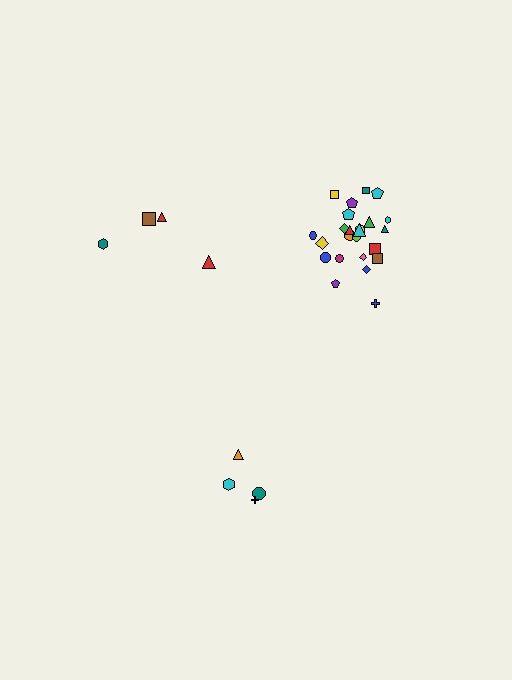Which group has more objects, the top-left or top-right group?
The top-right group.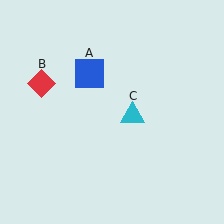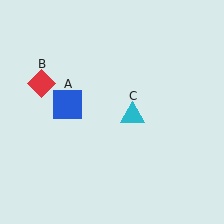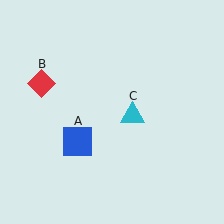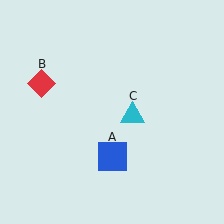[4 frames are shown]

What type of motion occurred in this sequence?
The blue square (object A) rotated counterclockwise around the center of the scene.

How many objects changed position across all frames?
1 object changed position: blue square (object A).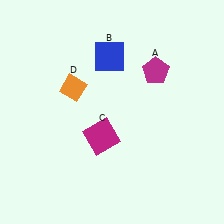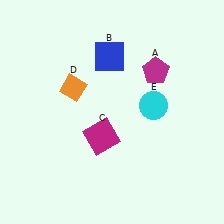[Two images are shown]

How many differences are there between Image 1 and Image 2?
There is 1 difference between the two images.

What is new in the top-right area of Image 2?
A cyan circle (E) was added in the top-right area of Image 2.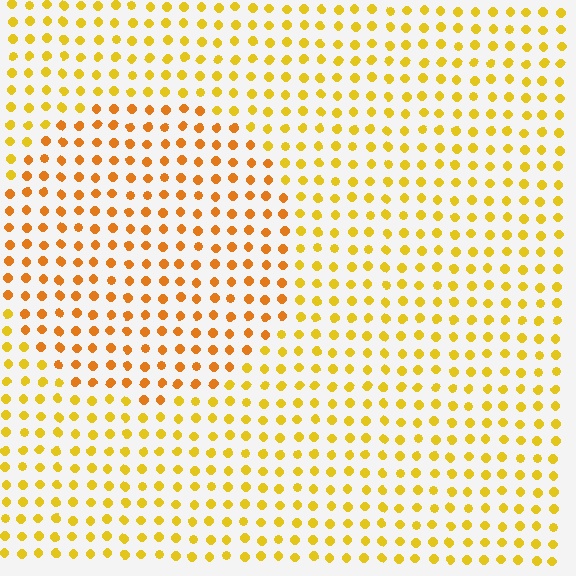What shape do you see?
I see a circle.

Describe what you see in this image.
The image is filled with small yellow elements in a uniform arrangement. A circle-shaped region is visible where the elements are tinted to a slightly different hue, forming a subtle color boundary.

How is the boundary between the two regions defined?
The boundary is defined purely by a slight shift in hue (about 23 degrees). Spacing, size, and orientation are identical on both sides.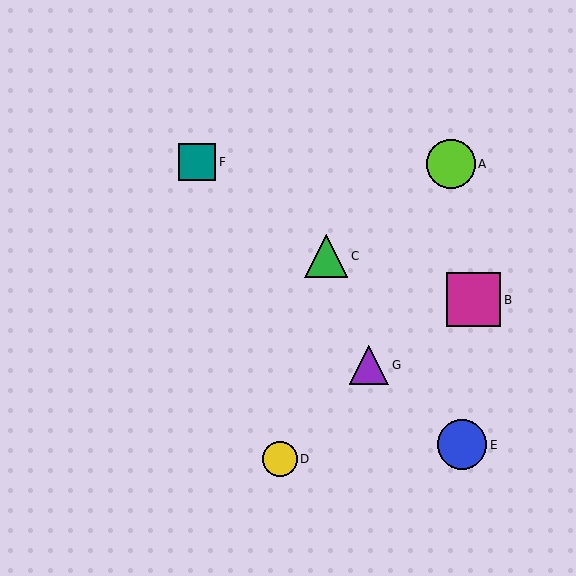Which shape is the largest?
The magenta square (labeled B) is the largest.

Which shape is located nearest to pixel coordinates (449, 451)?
The blue circle (labeled E) at (462, 445) is nearest to that location.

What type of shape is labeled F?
Shape F is a teal square.